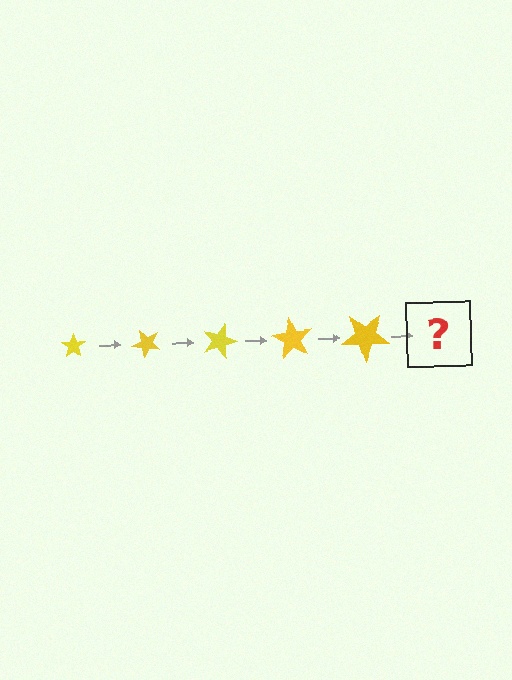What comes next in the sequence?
The next element should be a star, larger than the previous one and rotated 225 degrees from the start.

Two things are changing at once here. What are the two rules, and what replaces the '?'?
The two rules are that the star grows larger each step and it rotates 45 degrees each step. The '?' should be a star, larger than the previous one and rotated 225 degrees from the start.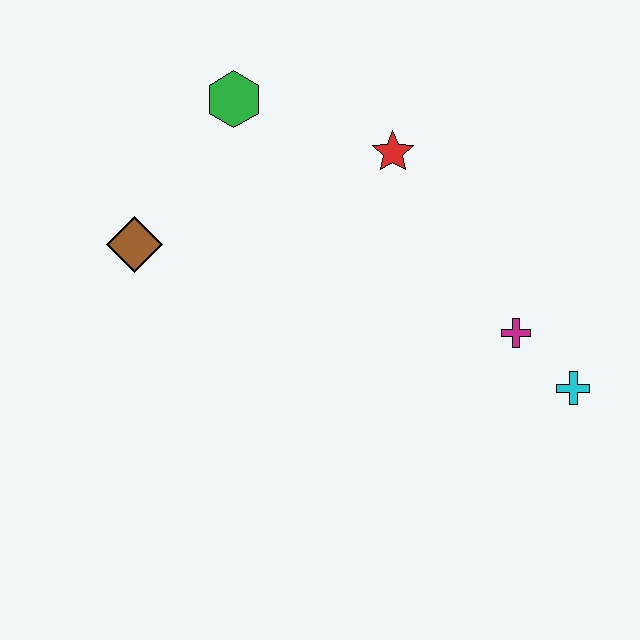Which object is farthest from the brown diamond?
The cyan cross is farthest from the brown diamond.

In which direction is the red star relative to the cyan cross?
The red star is above the cyan cross.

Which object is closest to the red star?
The green hexagon is closest to the red star.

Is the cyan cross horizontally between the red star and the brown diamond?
No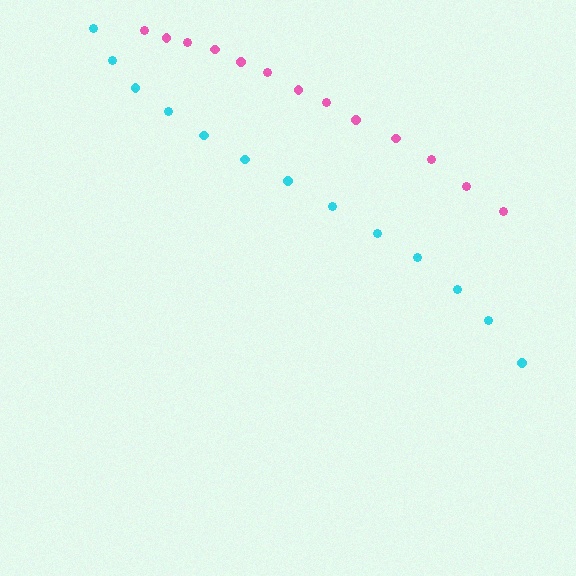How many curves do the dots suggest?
There are 2 distinct paths.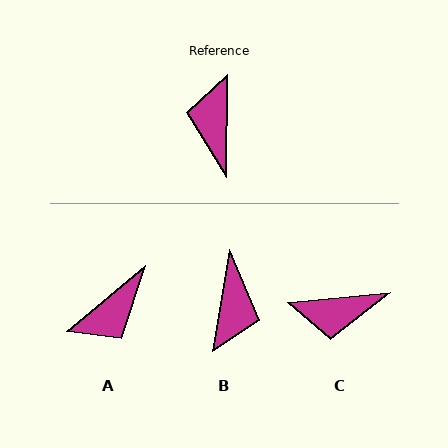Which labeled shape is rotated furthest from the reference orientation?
B, about 172 degrees away.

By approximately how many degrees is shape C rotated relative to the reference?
Approximately 96 degrees counter-clockwise.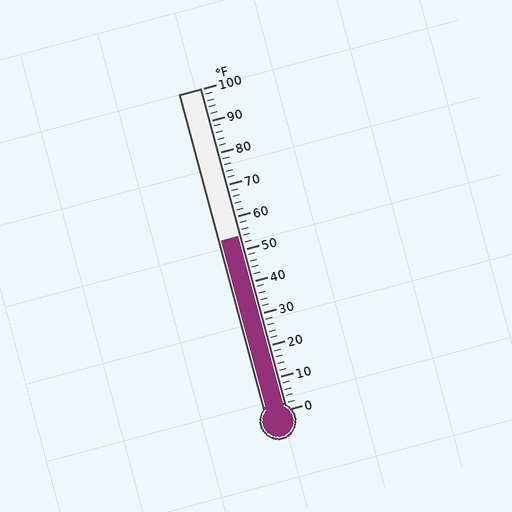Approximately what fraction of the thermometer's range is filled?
The thermometer is filled to approximately 55% of its range.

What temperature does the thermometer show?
The thermometer shows approximately 54°F.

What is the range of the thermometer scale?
The thermometer scale ranges from 0°F to 100°F.